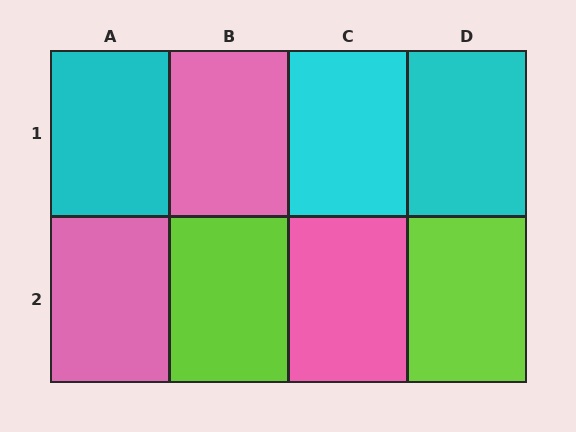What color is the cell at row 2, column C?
Pink.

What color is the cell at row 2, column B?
Lime.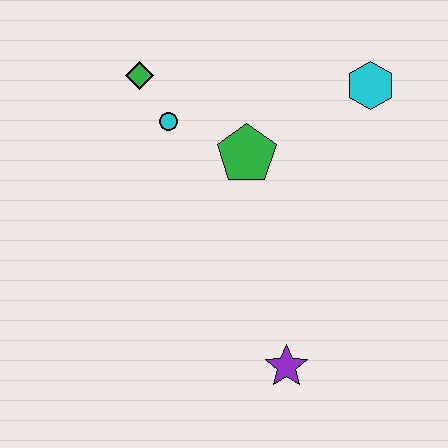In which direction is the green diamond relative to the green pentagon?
The green diamond is to the left of the green pentagon.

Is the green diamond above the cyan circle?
Yes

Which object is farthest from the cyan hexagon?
The purple star is farthest from the cyan hexagon.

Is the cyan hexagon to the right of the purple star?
Yes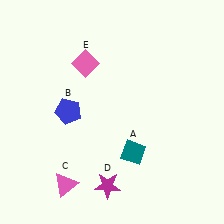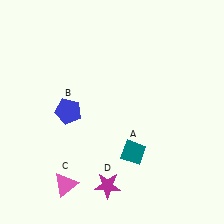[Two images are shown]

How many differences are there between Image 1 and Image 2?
There is 1 difference between the two images.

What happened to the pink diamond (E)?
The pink diamond (E) was removed in Image 2. It was in the top-left area of Image 1.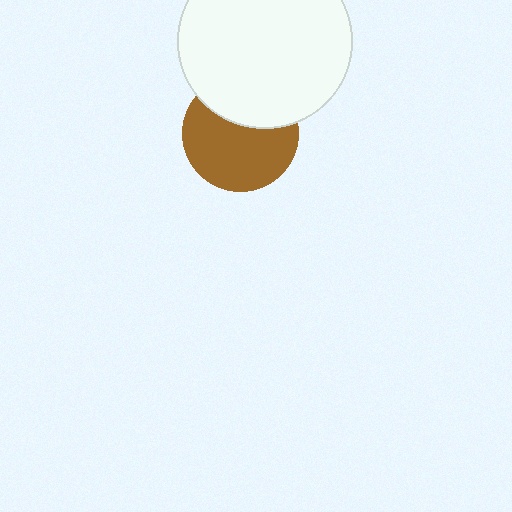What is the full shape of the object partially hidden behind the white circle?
The partially hidden object is a brown circle.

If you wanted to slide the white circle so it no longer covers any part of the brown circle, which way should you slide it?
Slide it up — that is the most direct way to separate the two shapes.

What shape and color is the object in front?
The object in front is a white circle.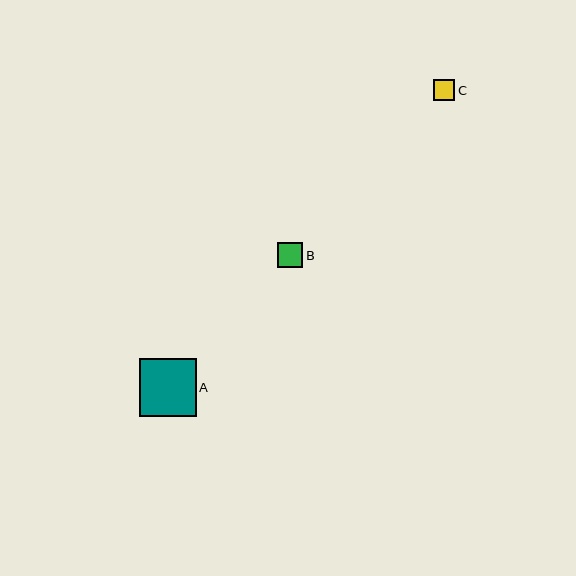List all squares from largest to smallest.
From largest to smallest: A, B, C.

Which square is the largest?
Square A is the largest with a size of approximately 57 pixels.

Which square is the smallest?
Square C is the smallest with a size of approximately 21 pixels.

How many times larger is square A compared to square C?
Square A is approximately 2.7 times the size of square C.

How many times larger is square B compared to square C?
Square B is approximately 1.2 times the size of square C.